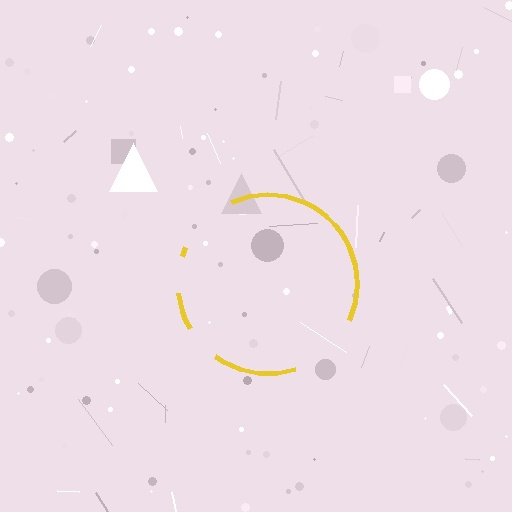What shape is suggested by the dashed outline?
The dashed outline suggests a circle.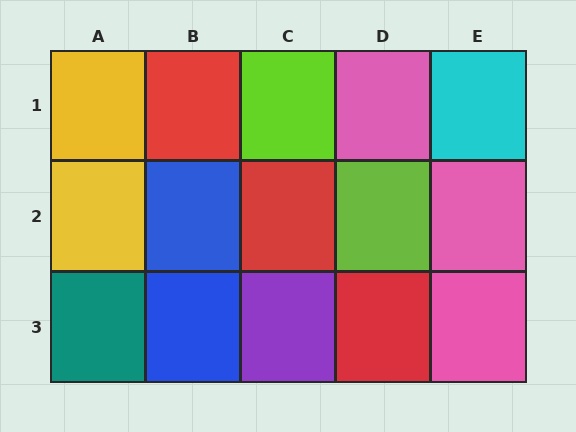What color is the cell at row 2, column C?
Red.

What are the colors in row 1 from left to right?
Yellow, red, lime, pink, cyan.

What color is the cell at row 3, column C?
Purple.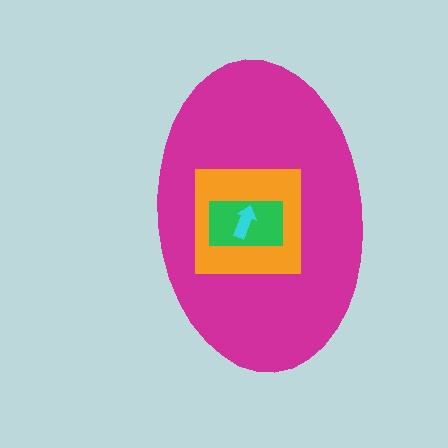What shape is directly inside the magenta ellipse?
The orange square.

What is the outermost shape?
The magenta ellipse.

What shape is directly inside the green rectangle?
The cyan arrow.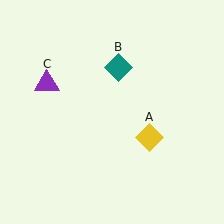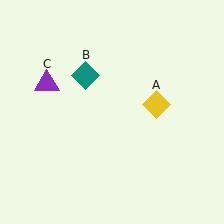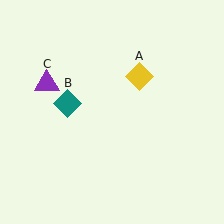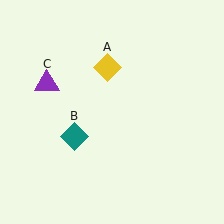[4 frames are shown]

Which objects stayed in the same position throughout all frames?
Purple triangle (object C) remained stationary.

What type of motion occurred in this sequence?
The yellow diamond (object A), teal diamond (object B) rotated counterclockwise around the center of the scene.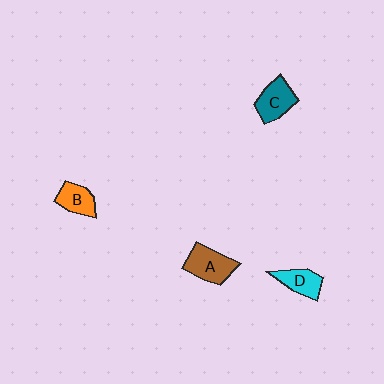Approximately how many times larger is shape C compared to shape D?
Approximately 1.2 times.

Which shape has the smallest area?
Shape B (orange).